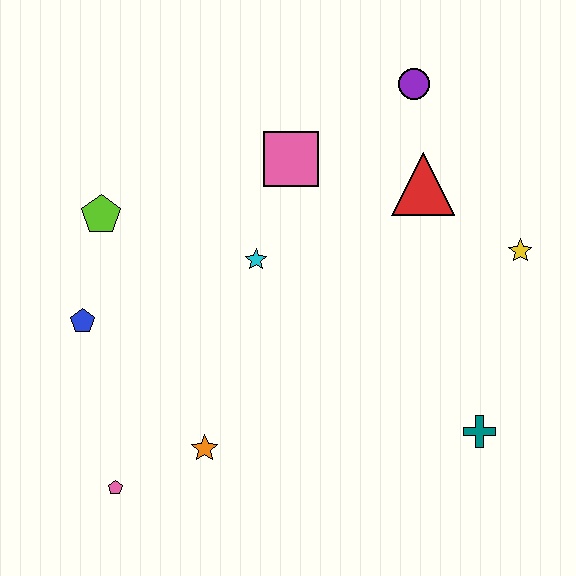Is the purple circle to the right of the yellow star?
No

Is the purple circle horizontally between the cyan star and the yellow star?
Yes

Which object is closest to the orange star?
The pink pentagon is closest to the orange star.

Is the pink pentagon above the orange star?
No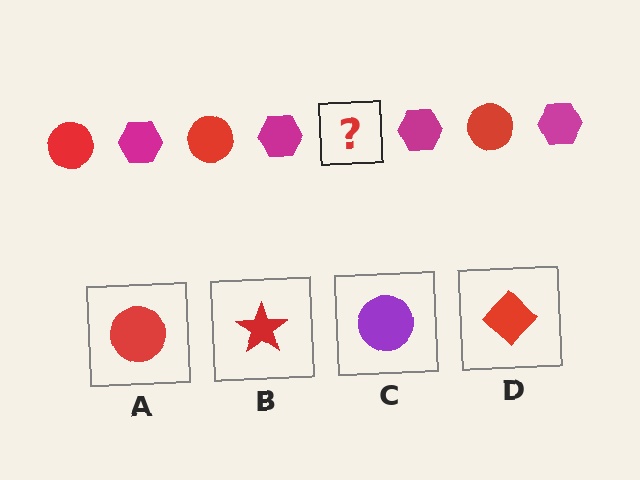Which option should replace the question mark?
Option A.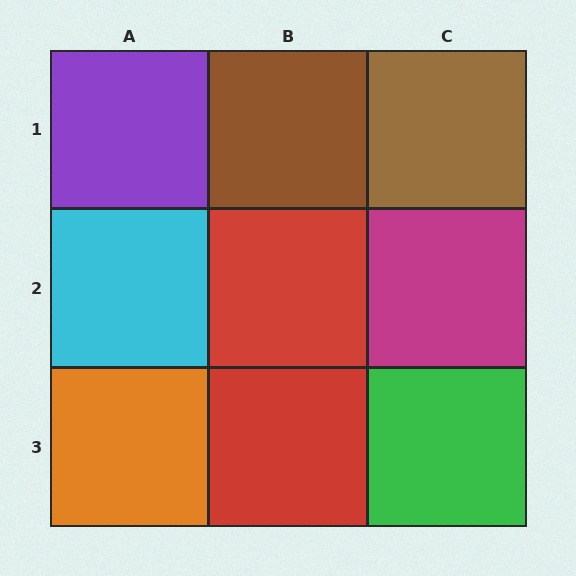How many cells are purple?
1 cell is purple.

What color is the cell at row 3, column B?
Red.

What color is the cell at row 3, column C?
Green.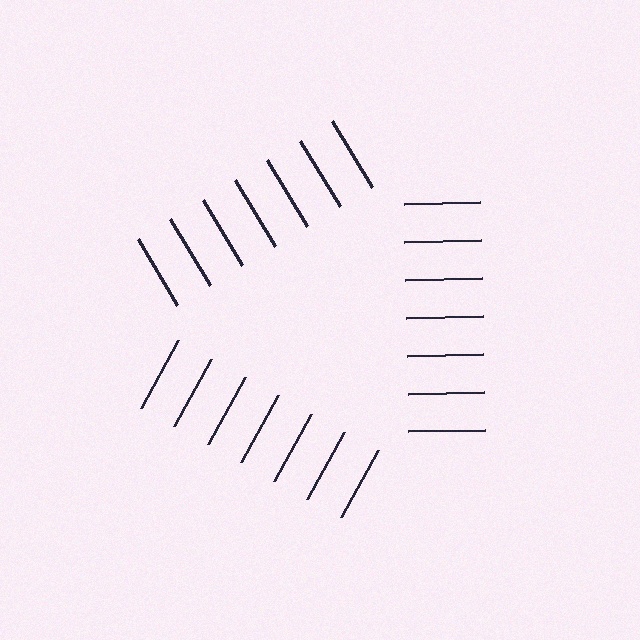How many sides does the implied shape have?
3 sides — the line-ends trace a triangle.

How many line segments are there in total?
21 — 7 along each of the 3 edges.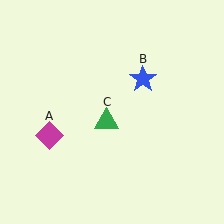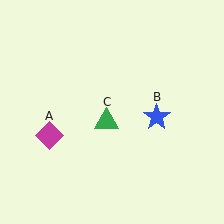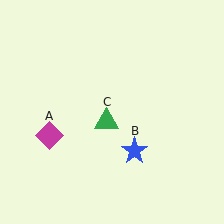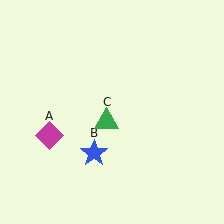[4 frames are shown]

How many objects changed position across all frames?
1 object changed position: blue star (object B).